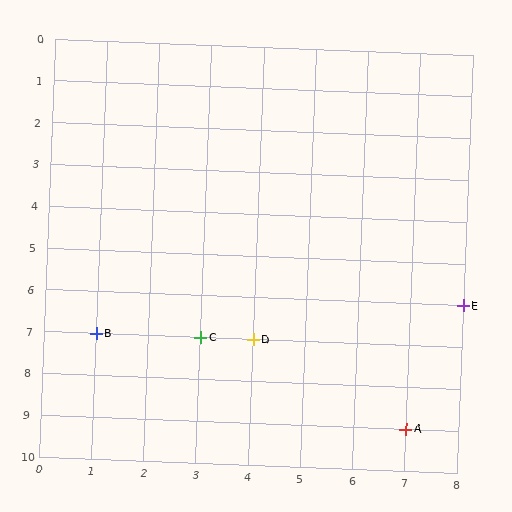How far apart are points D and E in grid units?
Points D and E are 4 columns and 1 row apart (about 4.1 grid units diagonally).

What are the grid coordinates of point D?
Point D is at grid coordinates (4, 7).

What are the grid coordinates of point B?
Point B is at grid coordinates (1, 7).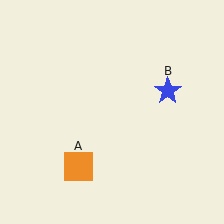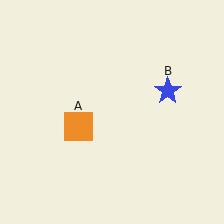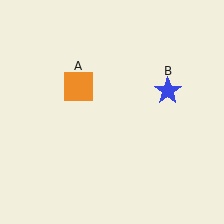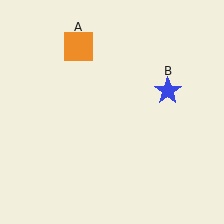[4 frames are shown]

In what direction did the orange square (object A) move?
The orange square (object A) moved up.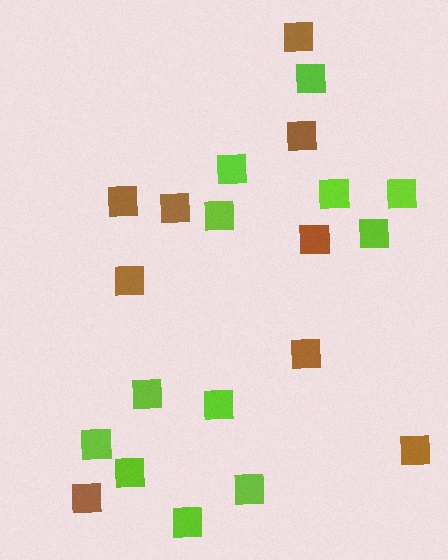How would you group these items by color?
There are 2 groups: one group of lime squares (12) and one group of brown squares (9).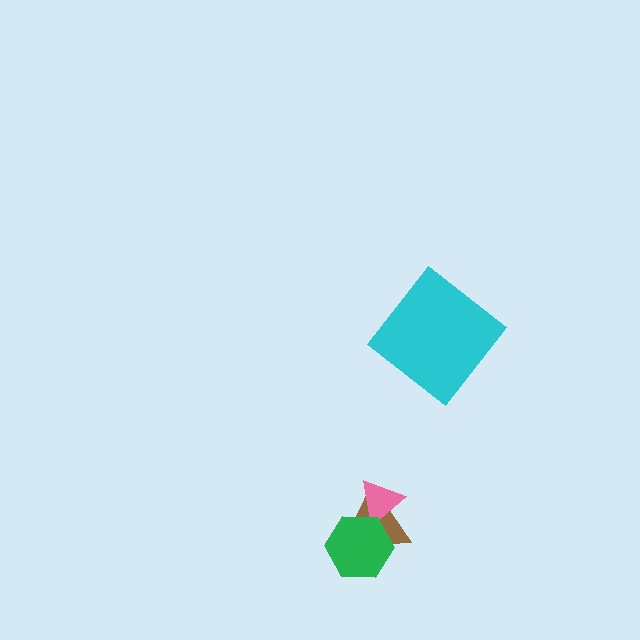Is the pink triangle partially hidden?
Yes, it is partially covered by another shape.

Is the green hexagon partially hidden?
No, no other shape covers it.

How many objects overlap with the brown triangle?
2 objects overlap with the brown triangle.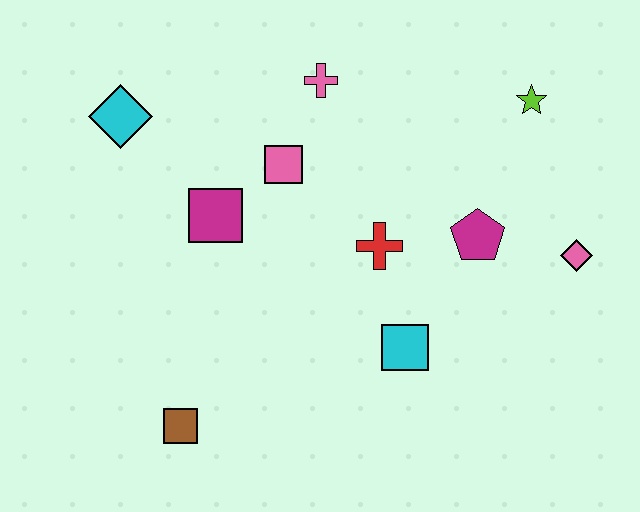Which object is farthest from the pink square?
The pink diamond is farthest from the pink square.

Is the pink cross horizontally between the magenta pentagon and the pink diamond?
No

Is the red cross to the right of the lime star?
No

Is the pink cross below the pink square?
No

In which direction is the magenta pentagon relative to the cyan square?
The magenta pentagon is above the cyan square.